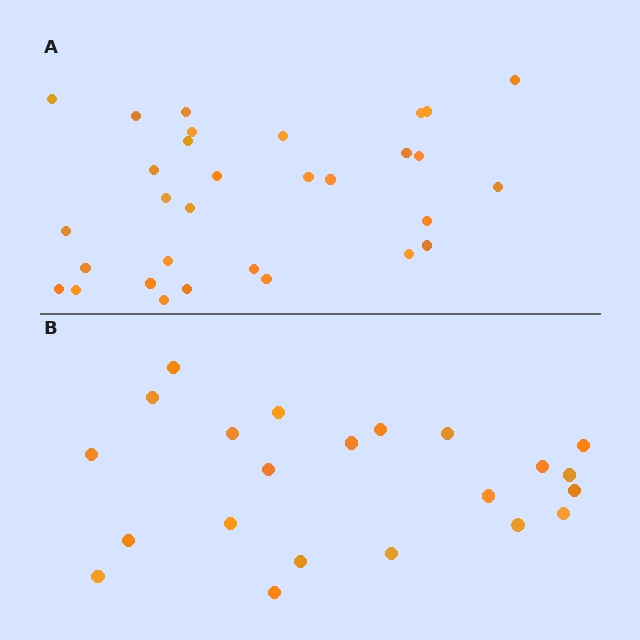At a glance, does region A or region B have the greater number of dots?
Region A (the top region) has more dots.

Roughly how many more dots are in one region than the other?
Region A has roughly 8 or so more dots than region B.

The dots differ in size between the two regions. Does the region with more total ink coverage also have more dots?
No. Region B has more total ink coverage because its dots are larger, but region A actually contains more individual dots. Total area can be misleading — the number of items is what matters here.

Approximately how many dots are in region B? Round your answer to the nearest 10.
About 20 dots. (The exact count is 22, which rounds to 20.)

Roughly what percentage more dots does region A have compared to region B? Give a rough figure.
About 40% more.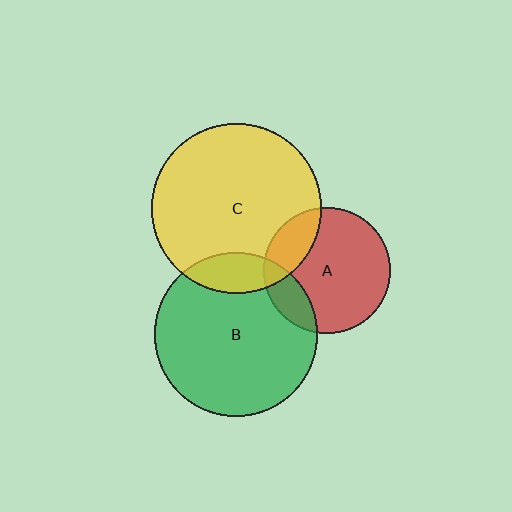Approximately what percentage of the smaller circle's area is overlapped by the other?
Approximately 20%.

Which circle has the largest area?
Circle C (yellow).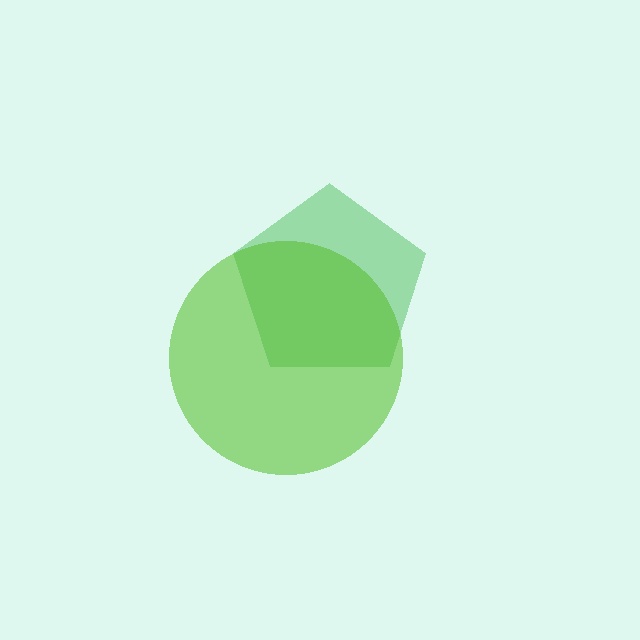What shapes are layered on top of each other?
The layered shapes are: a green pentagon, a lime circle.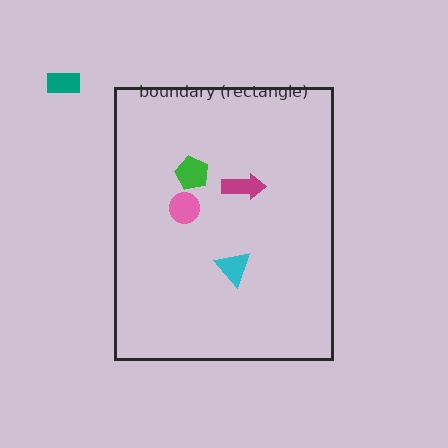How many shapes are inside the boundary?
4 inside, 1 outside.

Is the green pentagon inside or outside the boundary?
Inside.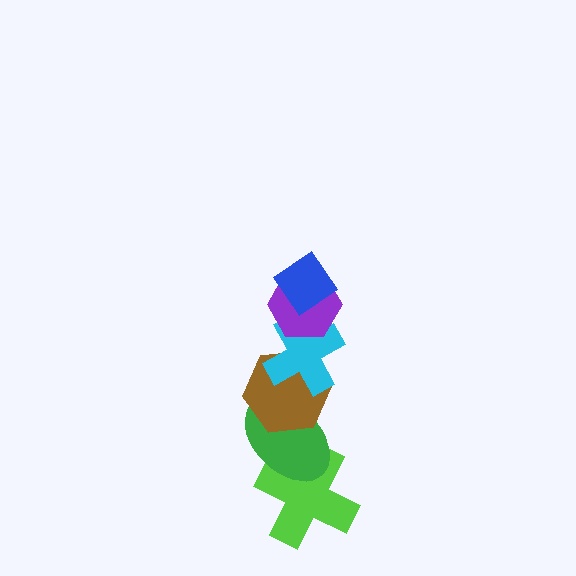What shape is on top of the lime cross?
The green ellipse is on top of the lime cross.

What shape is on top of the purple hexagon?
The blue diamond is on top of the purple hexagon.